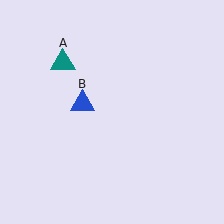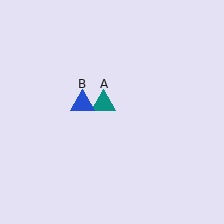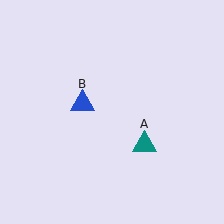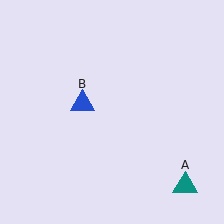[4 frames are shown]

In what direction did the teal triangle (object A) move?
The teal triangle (object A) moved down and to the right.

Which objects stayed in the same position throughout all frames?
Blue triangle (object B) remained stationary.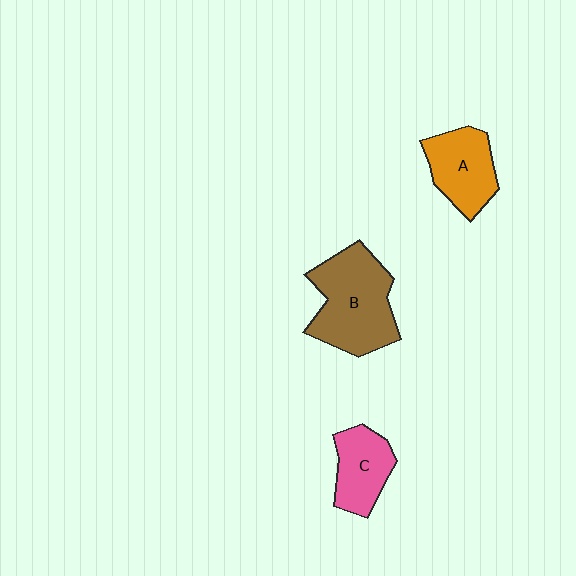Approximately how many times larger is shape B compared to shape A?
Approximately 1.5 times.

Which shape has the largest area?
Shape B (brown).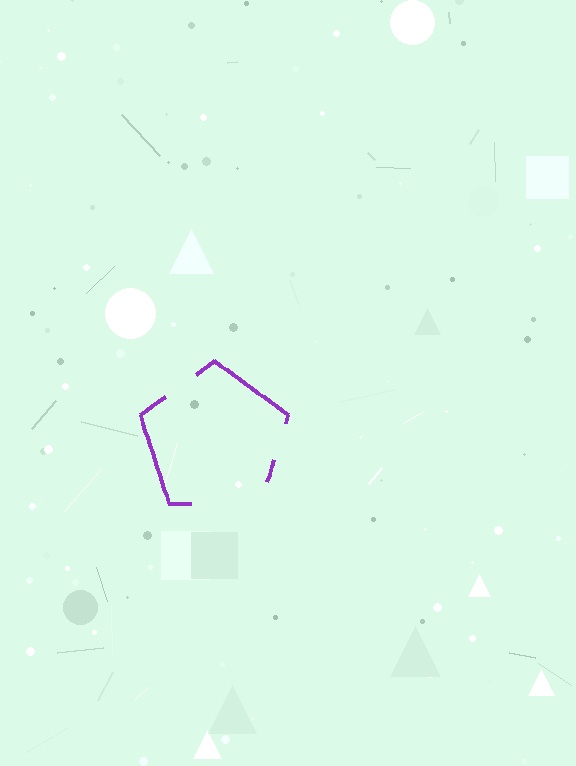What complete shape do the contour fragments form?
The contour fragments form a pentagon.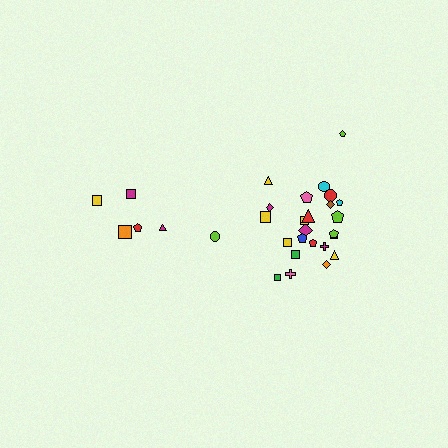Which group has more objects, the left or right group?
The right group.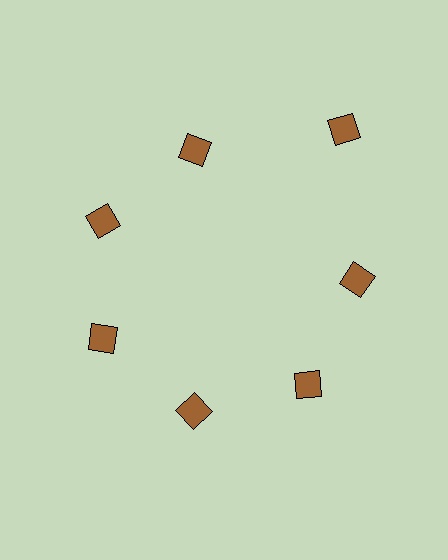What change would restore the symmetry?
The symmetry would be restored by moving it inward, back onto the ring so that all 7 diamonds sit at equal angles and equal distance from the center.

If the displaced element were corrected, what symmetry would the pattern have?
It would have 7-fold rotational symmetry — the pattern would map onto itself every 51 degrees.